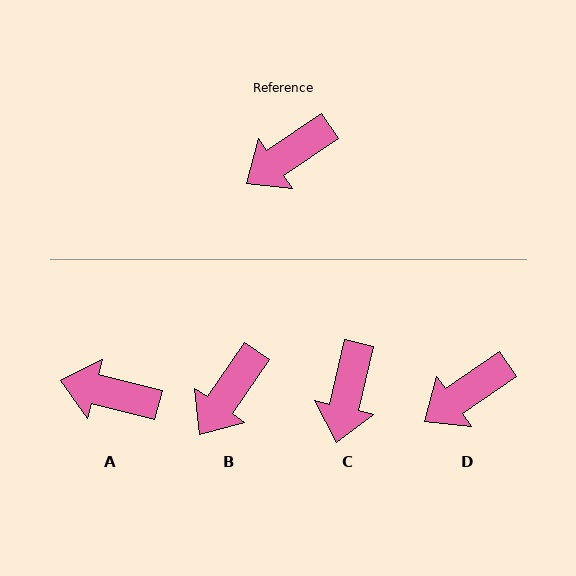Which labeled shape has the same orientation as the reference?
D.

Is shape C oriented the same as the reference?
No, it is off by about 43 degrees.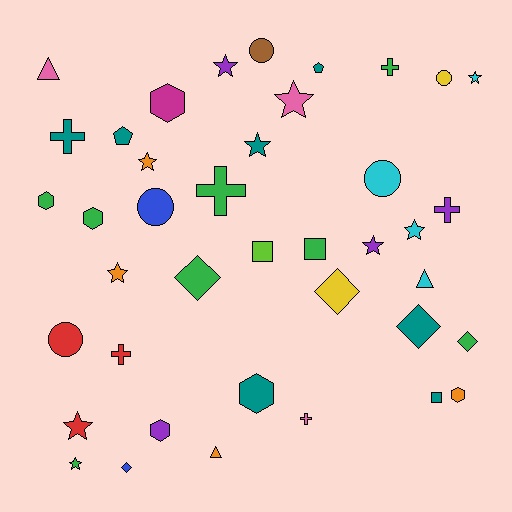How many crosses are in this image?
There are 6 crosses.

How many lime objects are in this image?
There is 1 lime object.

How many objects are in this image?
There are 40 objects.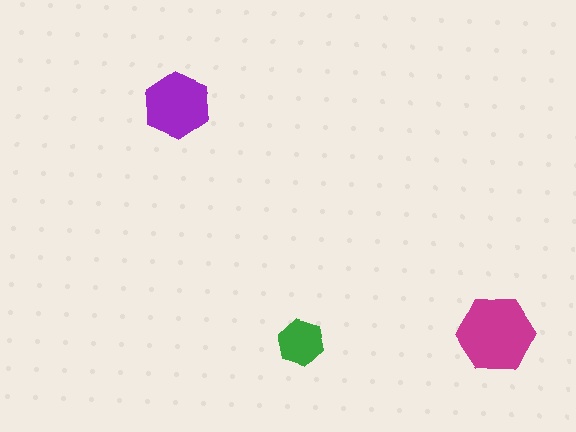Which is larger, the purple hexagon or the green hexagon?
The purple one.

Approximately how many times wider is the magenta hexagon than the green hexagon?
About 1.5 times wider.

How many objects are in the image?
There are 3 objects in the image.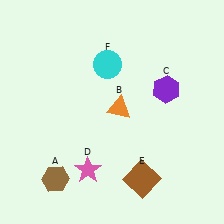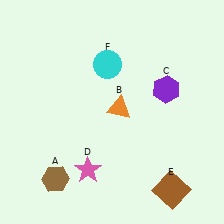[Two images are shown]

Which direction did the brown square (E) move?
The brown square (E) moved right.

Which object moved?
The brown square (E) moved right.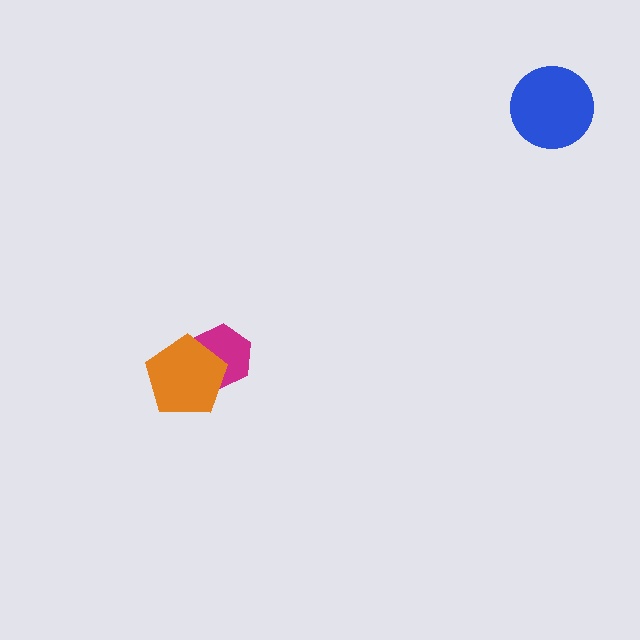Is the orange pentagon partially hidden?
No, no other shape covers it.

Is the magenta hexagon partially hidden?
Yes, it is partially covered by another shape.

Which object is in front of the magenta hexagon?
The orange pentagon is in front of the magenta hexagon.